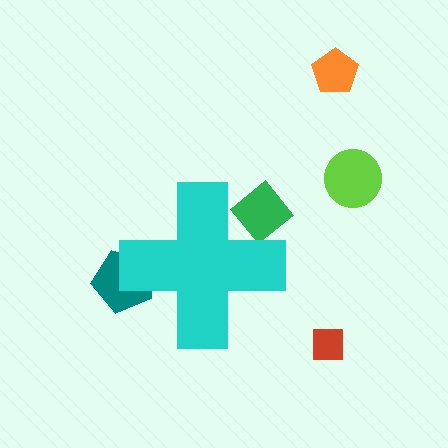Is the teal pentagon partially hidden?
Yes, the teal pentagon is partially hidden behind the cyan cross.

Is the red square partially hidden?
No, the red square is fully visible.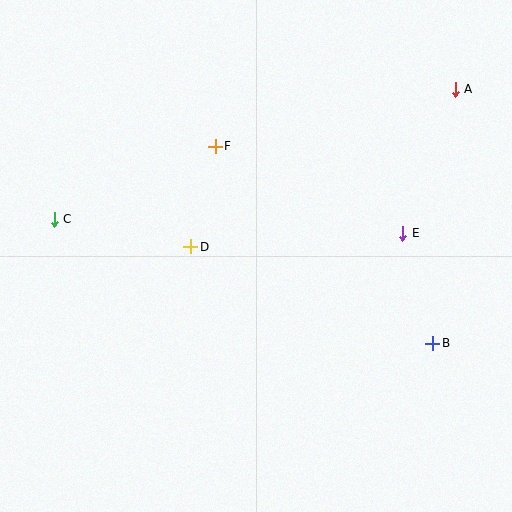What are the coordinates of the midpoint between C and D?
The midpoint between C and D is at (123, 233).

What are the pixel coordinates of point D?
Point D is at (191, 247).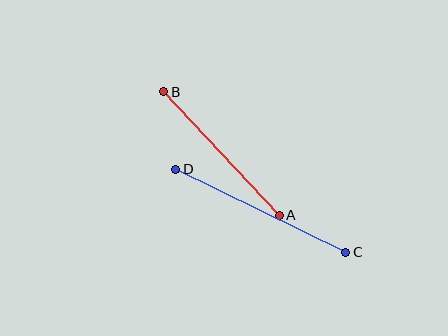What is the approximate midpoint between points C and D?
The midpoint is at approximately (261, 211) pixels.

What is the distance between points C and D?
The distance is approximately 189 pixels.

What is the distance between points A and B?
The distance is approximately 169 pixels.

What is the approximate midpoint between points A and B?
The midpoint is at approximately (222, 153) pixels.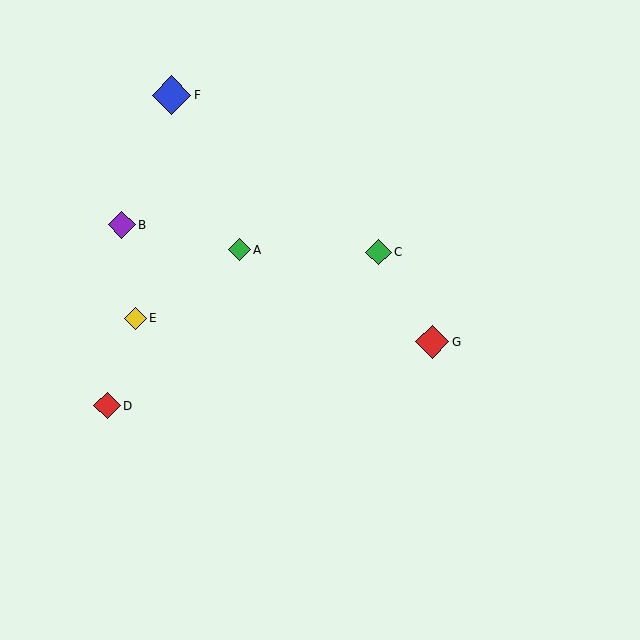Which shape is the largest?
The blue diamond (labeled F) is the largest.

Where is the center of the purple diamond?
The center of the purple diamond is at (122, 225).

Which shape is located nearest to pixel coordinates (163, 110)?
The blue diamond (labeled F) at (172, 95) is nearest to that location.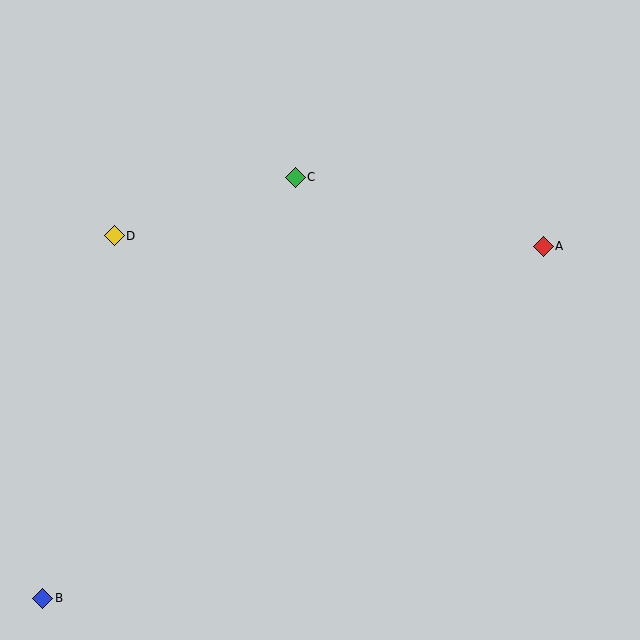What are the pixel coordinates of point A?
Point A is at (543, 246).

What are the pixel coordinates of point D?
Point D is at (114, 236).